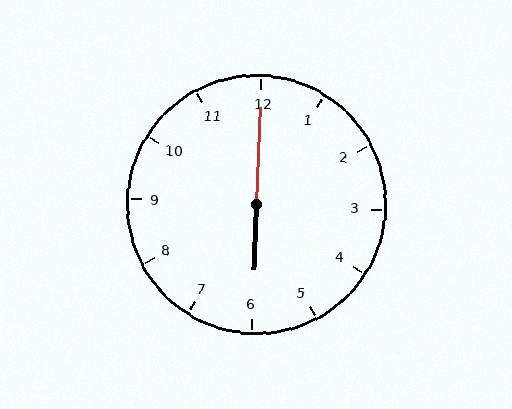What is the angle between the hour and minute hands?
Approximately 180 degrees.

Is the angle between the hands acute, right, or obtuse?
It is obtuse.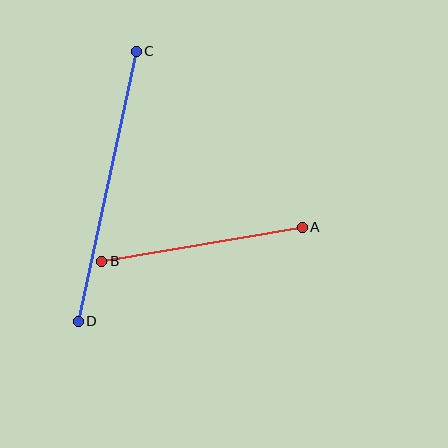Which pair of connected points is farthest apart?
Points C and D are farthest apart.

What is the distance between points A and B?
The distance is approximately 203 pixels.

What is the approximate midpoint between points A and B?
The midpoint is at approximately (202, 244) pixels.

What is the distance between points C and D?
The distance is approximately 276 pixels.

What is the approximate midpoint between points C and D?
The midpoint is at approximately (107, 186) pixels.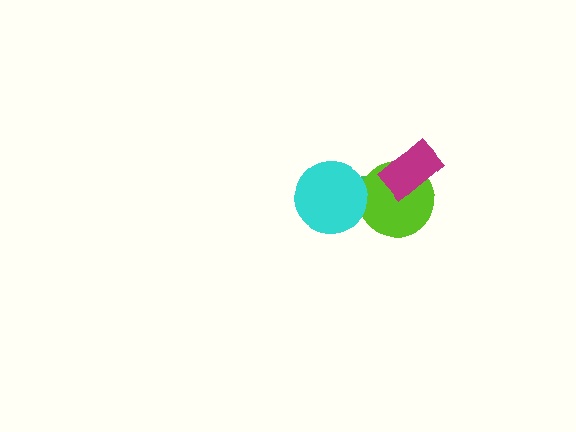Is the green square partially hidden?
Yes, it is partially covered by another shape.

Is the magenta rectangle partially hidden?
No, no other shape covers it.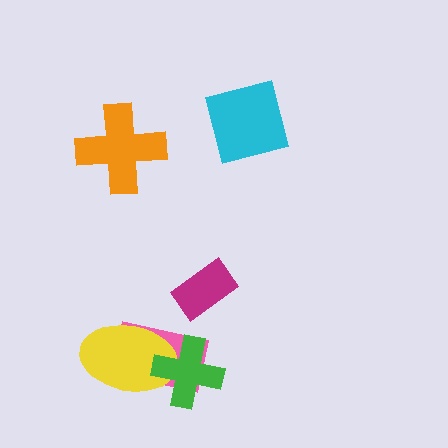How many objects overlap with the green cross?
2 objects overlap with the green cross.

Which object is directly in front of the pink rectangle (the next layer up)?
The yellow ellipse is directly in front of the pink rectangle.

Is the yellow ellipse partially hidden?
Yes, it is partially covered by another shape.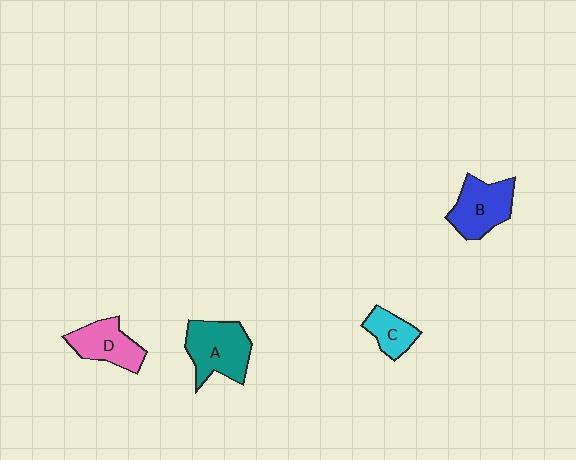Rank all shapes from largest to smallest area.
From largest to smallest: A (teal), B (blue), D (pink), C (cyan).